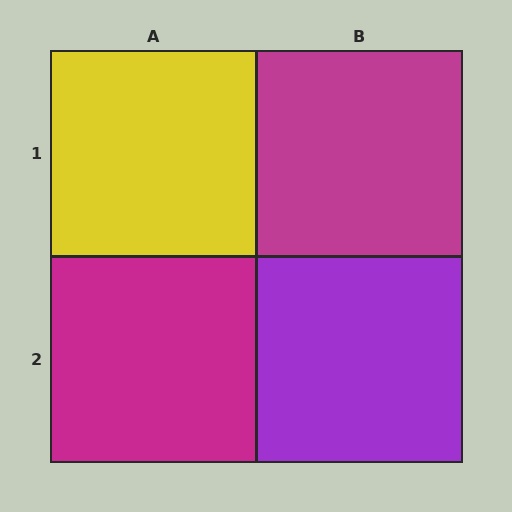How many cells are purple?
1 cell is purple.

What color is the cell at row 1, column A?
Yellow.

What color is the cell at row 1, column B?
Magenta.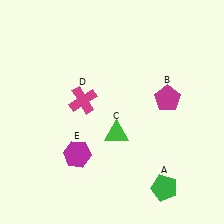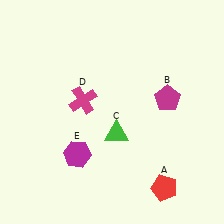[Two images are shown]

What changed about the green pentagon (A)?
In Image 1, A is green. In Image 2, it changed to red.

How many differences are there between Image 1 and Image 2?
There is 1 difference between the two images.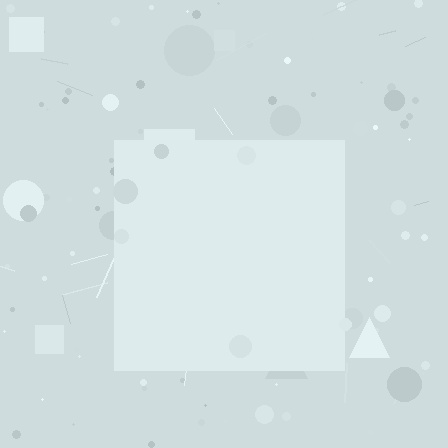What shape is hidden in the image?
A square is hidden in the image.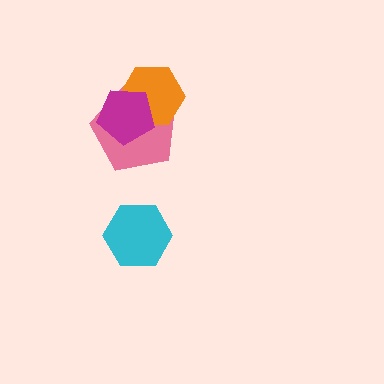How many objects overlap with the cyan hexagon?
0 objects overlap with the cyan hexagon.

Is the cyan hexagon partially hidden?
No, no other shape covers it.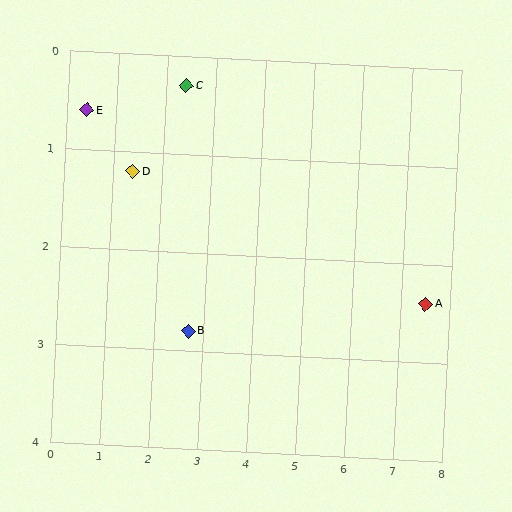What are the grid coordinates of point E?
Point E is at approximately (0.4, 0.6).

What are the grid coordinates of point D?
Point D is at approximately (1.4, 1.2).